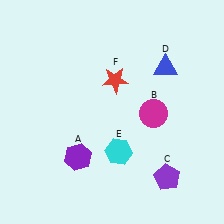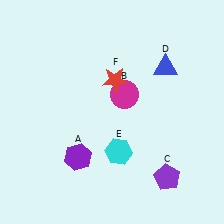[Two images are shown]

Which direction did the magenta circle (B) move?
The magenta circle (B) moved left.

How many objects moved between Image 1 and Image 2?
1 object moved between the two images.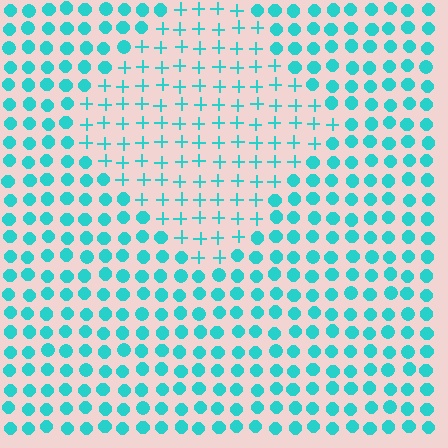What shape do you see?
I see a diamond.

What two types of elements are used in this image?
The image uses plus signs inside the diamond region and circles outside it.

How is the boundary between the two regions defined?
The boundary is defined by a change in element shape: plus signs inside vs. circles outside. All elements share the same color and spacing.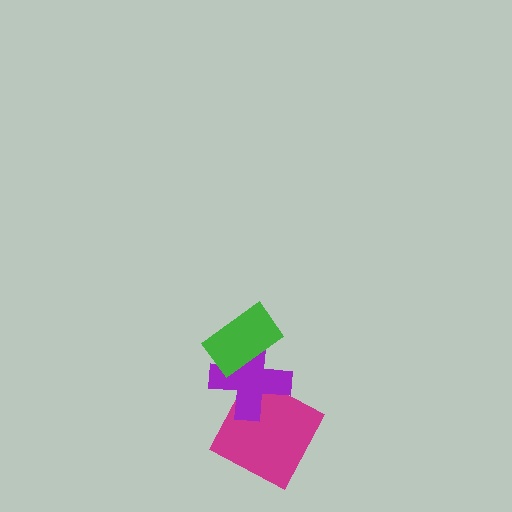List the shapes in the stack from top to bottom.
From top to bottom: the green rectangle, the purple cross, the magenta square.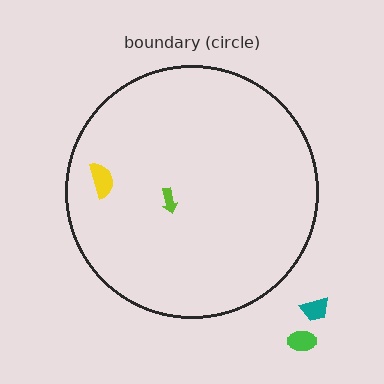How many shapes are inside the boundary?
2 inside, 2 outside.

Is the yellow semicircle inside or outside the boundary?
Inside.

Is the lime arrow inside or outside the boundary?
Inside.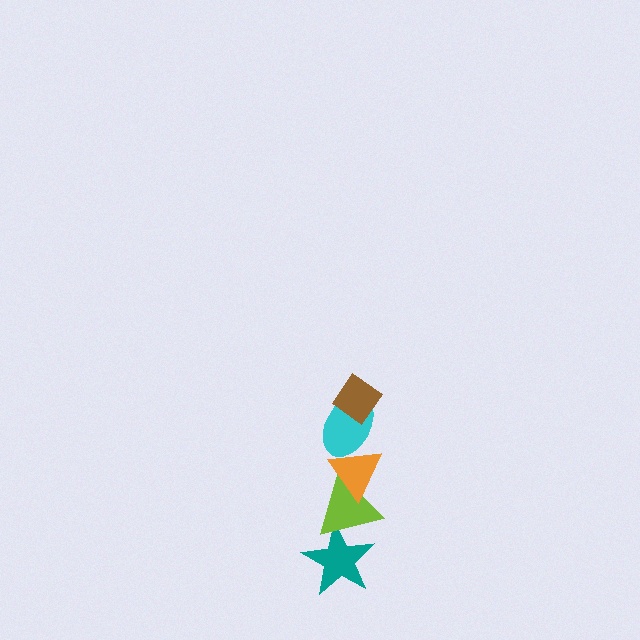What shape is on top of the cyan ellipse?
The brown diamond is on top of the cyan ellipse.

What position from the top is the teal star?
The teal star is 5th from the top.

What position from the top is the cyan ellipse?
The cyan ellipse is 2nd from the top.